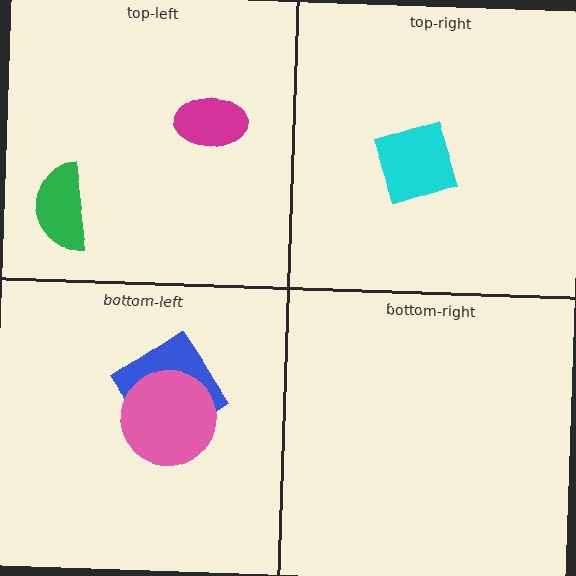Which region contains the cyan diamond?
The top-right region.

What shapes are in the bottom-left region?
The blue diamond, the pink circle.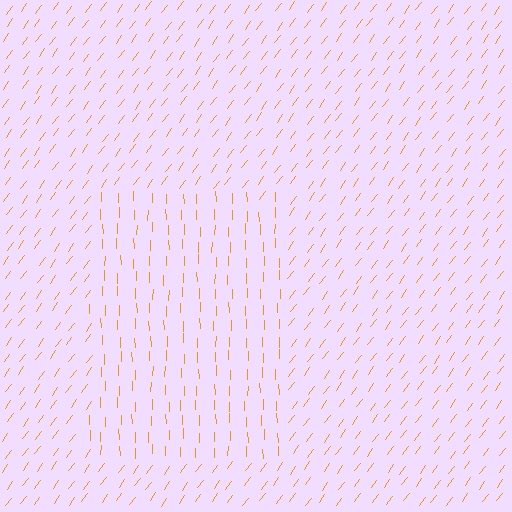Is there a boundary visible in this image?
Yes, there is a texture boundary formed by a change in line orientation.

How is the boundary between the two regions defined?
The boundary is defined purely by a change in line orientation (approximately 37 degrees difference). All lines are the same color and thickness.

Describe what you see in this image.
The image is filled with small orange line segments. A rectangle region in the image has lines oriented differently from the surrounding lines, creating a visible texture boundary.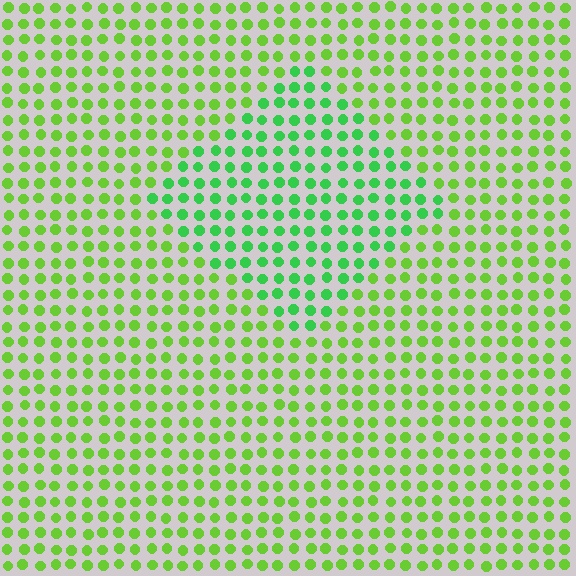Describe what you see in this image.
The image is filled with small lime elements in a uniform arrangement. A diamond-shaped region is visible where the elements are tinted to a slightly different hue, forming a subtle color boundary.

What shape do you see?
I see a diamond.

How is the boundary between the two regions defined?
The boundary is defined purely by a slight shift in hue (about 31 degrees). Spacing, size, and orientation are identical on both sides.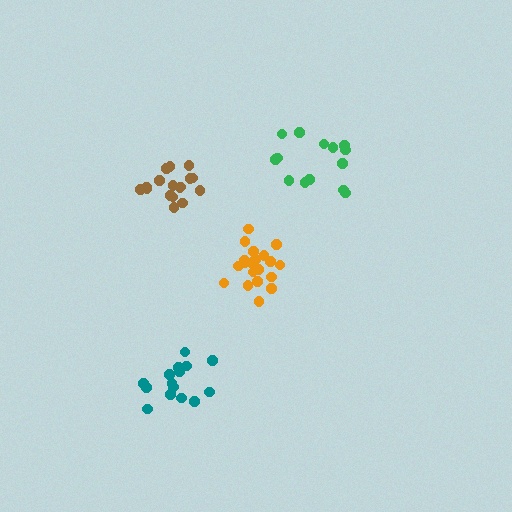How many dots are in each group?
Group 1: 20 dots, Group 2: 17 dots, Group 3: 14 dots, Group 4: 15 dots (66 total).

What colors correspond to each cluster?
The clusters are colored: orange, brown, green, teal.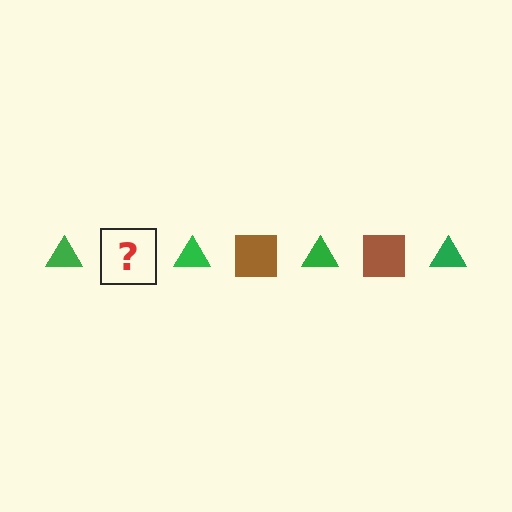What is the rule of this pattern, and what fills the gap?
The rule is that the pattern alternates between green triangle and brown square. The gap should be filled with a brown square.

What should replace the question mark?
The question mark should be replaced with a brown square.